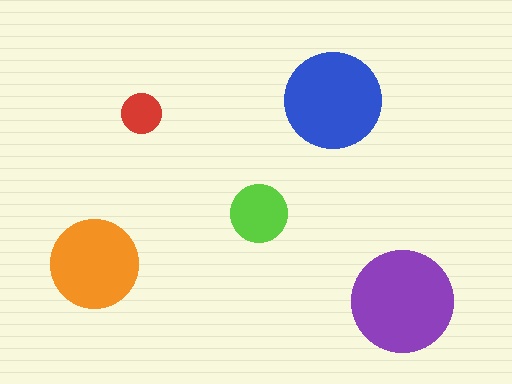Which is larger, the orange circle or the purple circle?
The purple one.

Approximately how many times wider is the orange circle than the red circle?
About 2 times wider.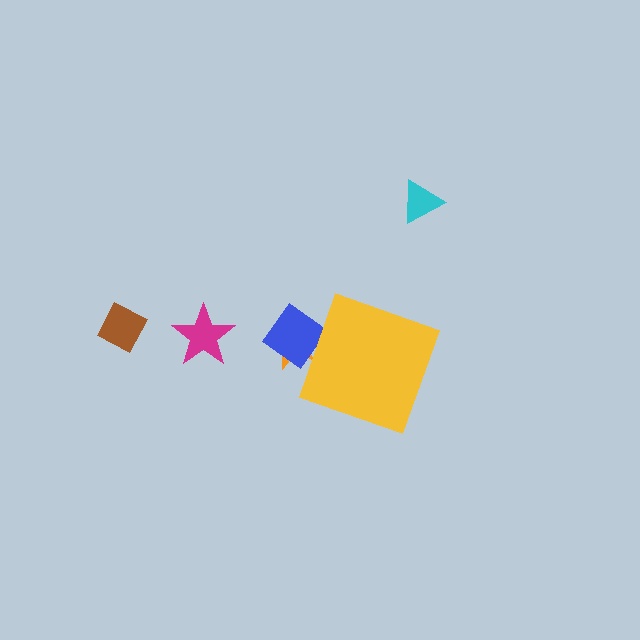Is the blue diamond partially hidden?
Yes, the blue diamond is partially hidden behind the yellow diamond.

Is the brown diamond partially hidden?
No, the brown diamond is fully visible.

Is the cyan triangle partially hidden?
No, the cyan triangle is fully visible.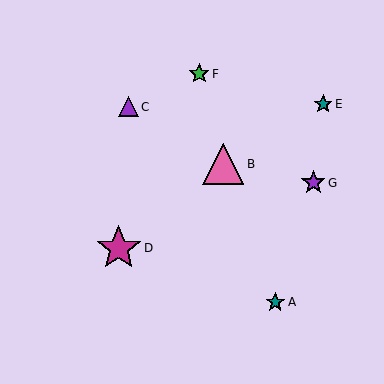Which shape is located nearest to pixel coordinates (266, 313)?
The teal star (labeled A) at (275, 302) is nearest to that location.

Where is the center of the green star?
The center of the green star is at (199, 74).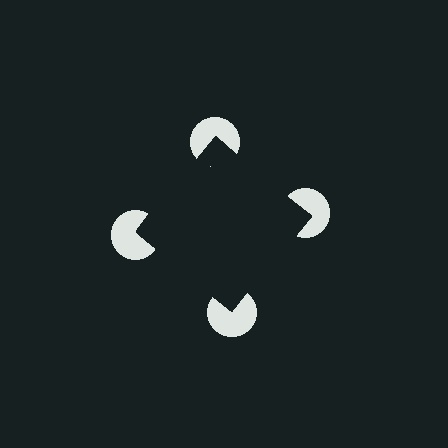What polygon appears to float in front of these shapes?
An illusory square — its edges are inferred from the aligned wedge cuts in the pac-man discs, not physically drawn.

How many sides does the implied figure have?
4 sides.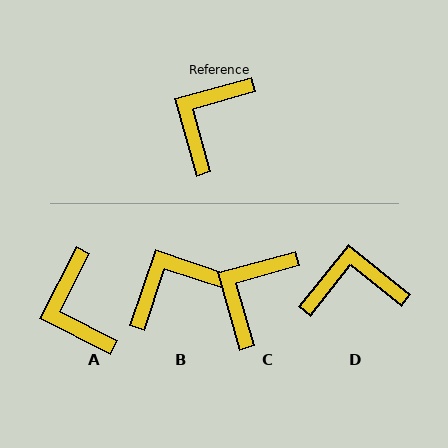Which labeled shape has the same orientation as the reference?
C.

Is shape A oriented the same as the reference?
No, it is off by about 47 degrees.